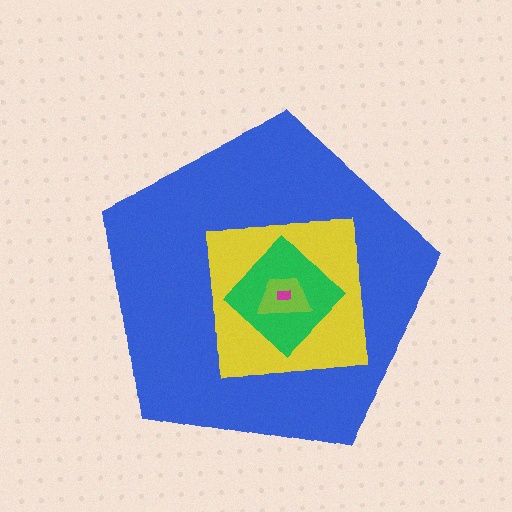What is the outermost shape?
The blue pentagon.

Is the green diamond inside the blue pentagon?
Yes.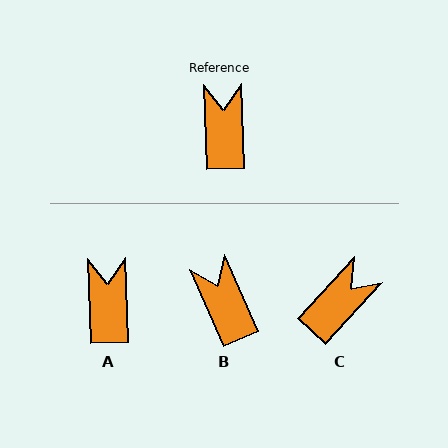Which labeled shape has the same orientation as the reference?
A.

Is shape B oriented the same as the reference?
No, it is off by about 22 degrees.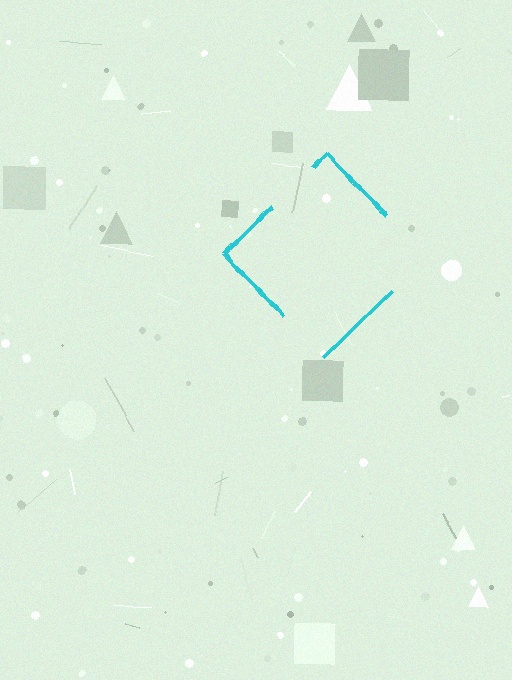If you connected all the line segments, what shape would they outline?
They would outline a diamond.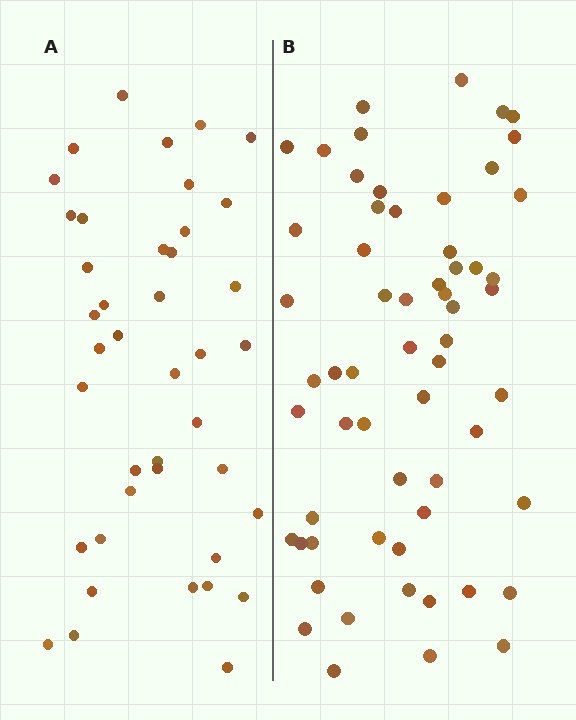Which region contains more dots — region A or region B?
Region B (the right region) has more dots.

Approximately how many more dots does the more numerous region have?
Region B has approximately 20 more dots than region A.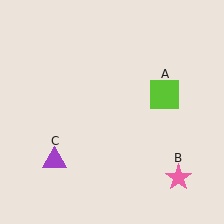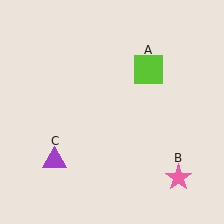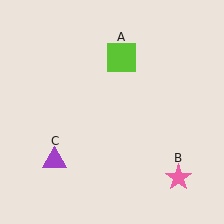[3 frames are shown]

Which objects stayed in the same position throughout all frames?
Pink star (object B) and purple triangle (object C) remained stationary.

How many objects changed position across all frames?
1 object changed position: lime square (object A).